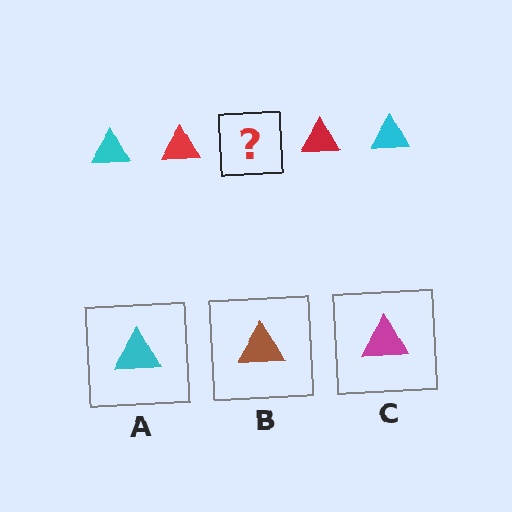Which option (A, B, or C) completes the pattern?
A.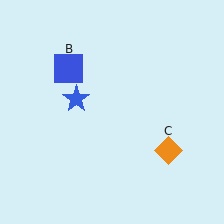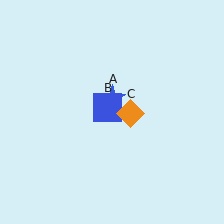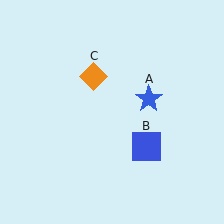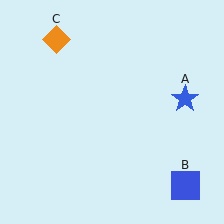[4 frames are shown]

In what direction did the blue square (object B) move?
The blue square (object B) moved down and to the right.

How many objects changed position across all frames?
3 objects changed position: blue star (object A), blue square (object B), orange diamond (object C).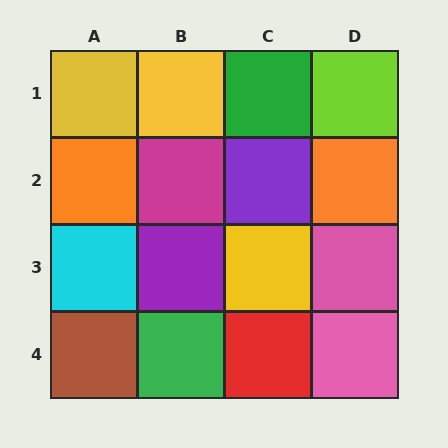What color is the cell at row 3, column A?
Cyan.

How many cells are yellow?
3 cells are yellow.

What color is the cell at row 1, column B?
Yellow.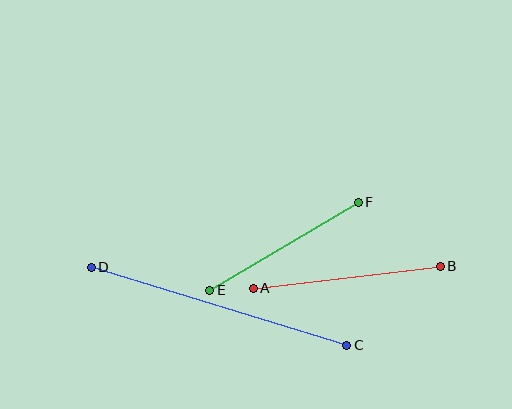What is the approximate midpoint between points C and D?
The midpoint is at approximately (219, 306) pixels.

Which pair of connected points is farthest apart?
Points C and D are farthest apart.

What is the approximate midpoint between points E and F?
The midpoint is at approximately (284, 246) pixels.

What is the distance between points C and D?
The distance is approximately 267 pixels.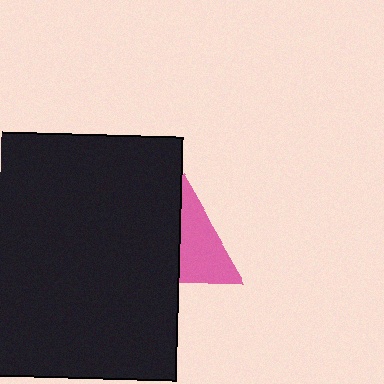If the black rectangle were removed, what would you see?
You would see the complete pink triangle.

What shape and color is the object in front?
The object in front is a black rectangle.